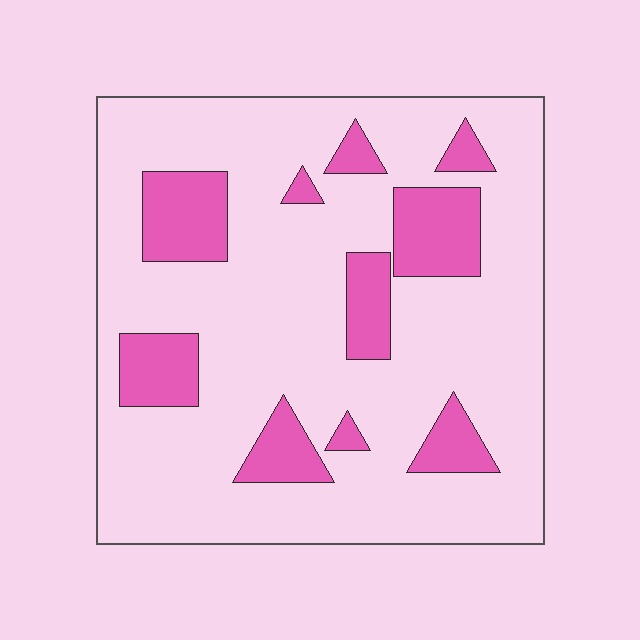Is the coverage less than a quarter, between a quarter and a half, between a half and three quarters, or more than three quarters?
Less than a quarter.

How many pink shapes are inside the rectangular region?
10.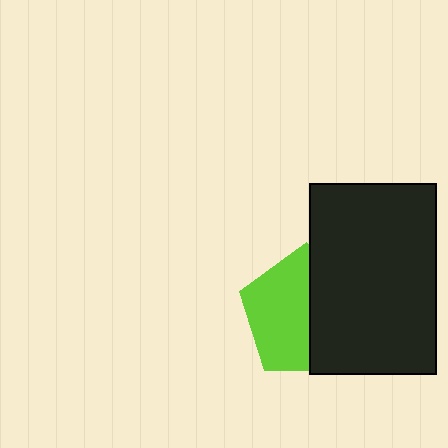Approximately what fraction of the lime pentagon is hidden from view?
Roughly 47% of the lime pentagon is hidden behind the black rectangle.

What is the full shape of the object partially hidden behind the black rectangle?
The partially hidden object is a lime pentagon.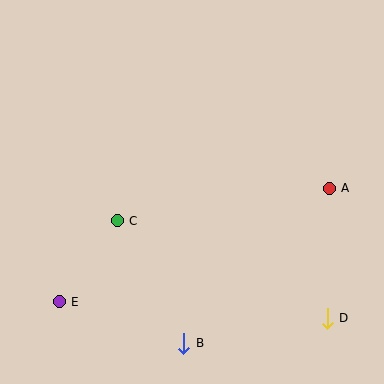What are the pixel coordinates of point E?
Point E is at (59, 302).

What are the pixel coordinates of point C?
Point C is at (117, 221).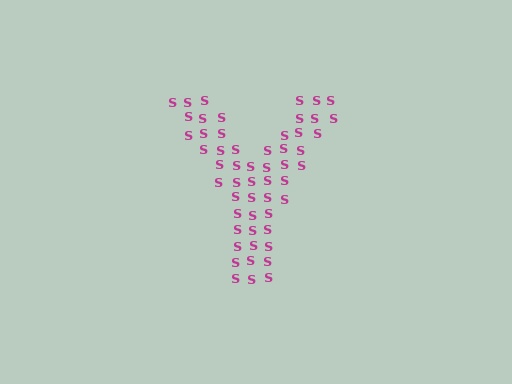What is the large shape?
The large shape is the letter Y.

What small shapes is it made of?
It is made of small letter S's.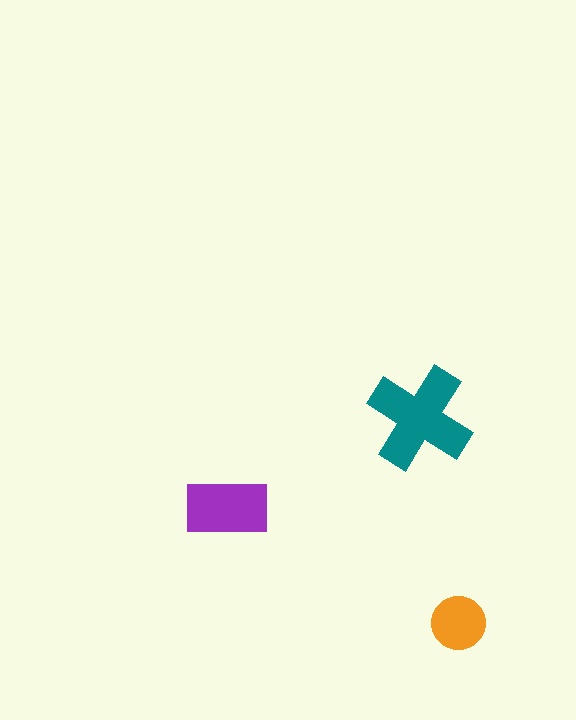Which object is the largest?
The teal cross.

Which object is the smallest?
The orange circle.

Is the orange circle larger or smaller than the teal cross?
Smaller.